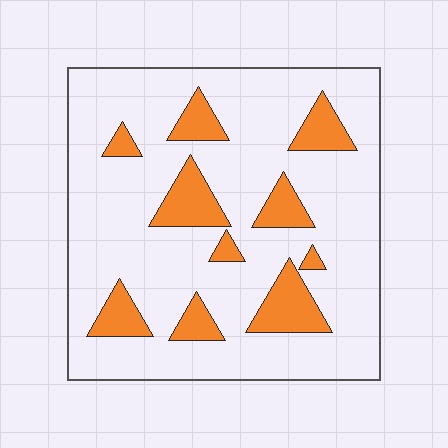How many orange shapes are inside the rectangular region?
10.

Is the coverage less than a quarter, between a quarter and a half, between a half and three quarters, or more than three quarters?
Less than a quarter.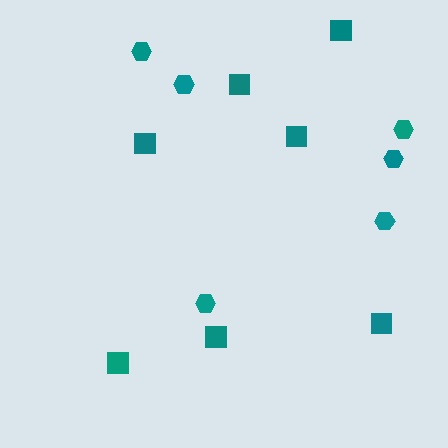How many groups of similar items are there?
There are 2 groups: one group of squares (7) and one group of hexagons (6).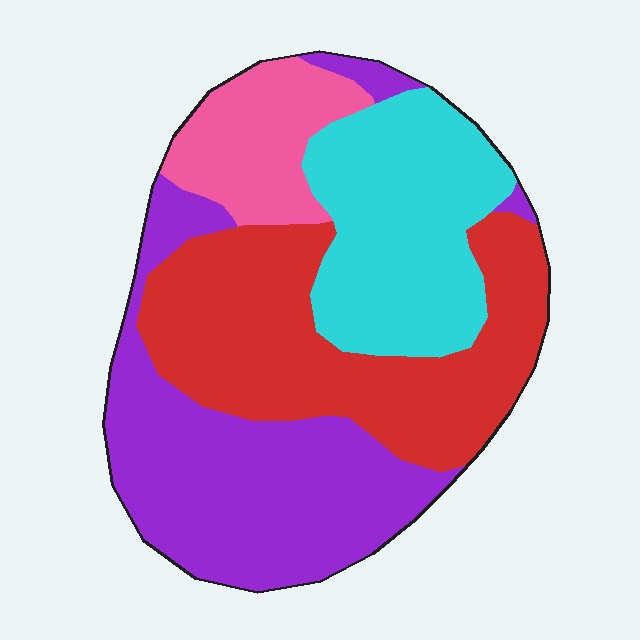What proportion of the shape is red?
Red takes up between a sixth and a third of the shape.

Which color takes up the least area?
Pink, at roughly 10%.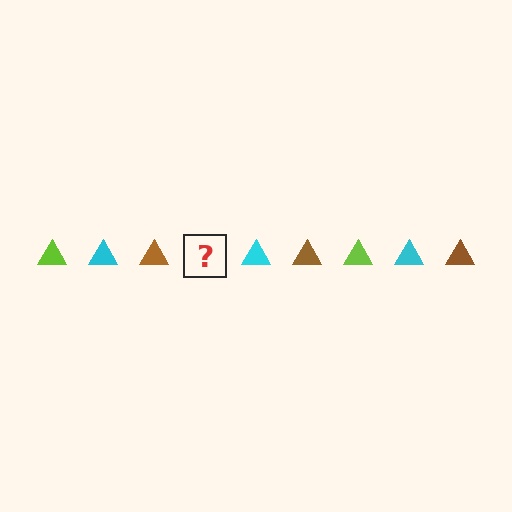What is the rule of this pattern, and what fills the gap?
The rule is that the pattern cycles through lime, cyan, brown triangles. The gap should be filled with a lime triangle.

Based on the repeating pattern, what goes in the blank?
The blank should be a lime triangle.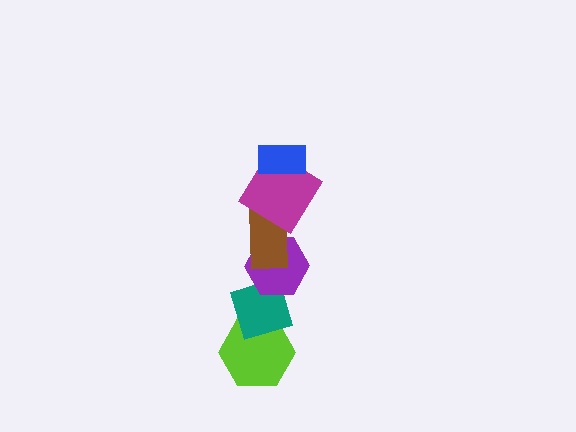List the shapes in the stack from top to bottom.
From top to bottom: the blue rectangle, the magenta diamond, the brown rectangle, the purple hexagon, the teal diamond, the lime hexagon.